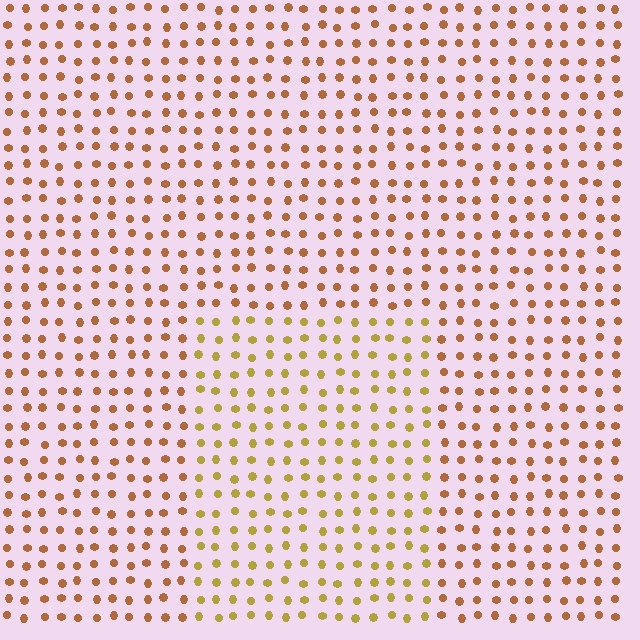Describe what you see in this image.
The image is filled with small brown elements in a uniform arrangement. A rectangle-shaped region is visible where the elements are tinted to a slightly different hue, forming a subtle color boundary.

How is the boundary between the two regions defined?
The boundary is defined purely by a slight shift in hue (about 30 degrees). Spacing, size, and orientation are identical on both sides.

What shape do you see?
I see a rectangle.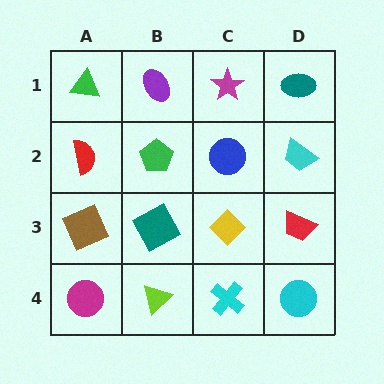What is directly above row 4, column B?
A teal square.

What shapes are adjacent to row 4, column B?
A teal square (row 3, column B), a magenta circle (row 4, column A), a cyan cross (row 4, column C).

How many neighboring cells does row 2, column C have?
4.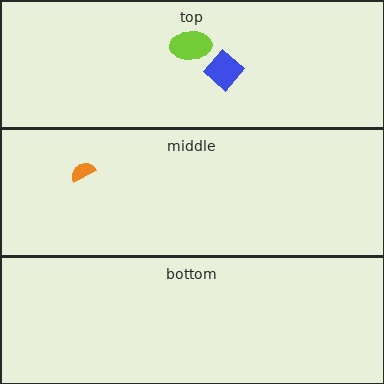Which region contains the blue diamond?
The top region.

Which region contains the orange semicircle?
The middle region.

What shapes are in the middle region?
The orange semicircle.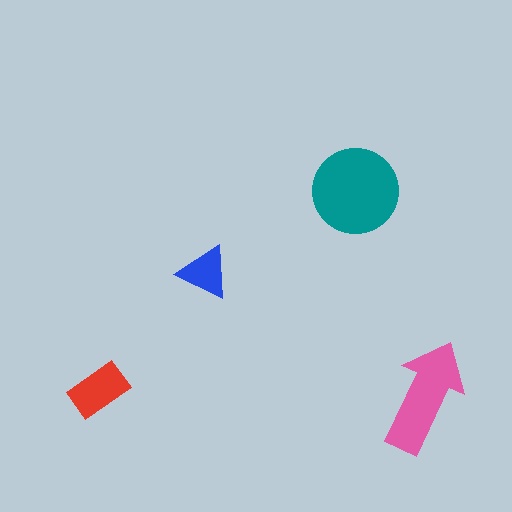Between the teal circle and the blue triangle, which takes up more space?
The teal circle.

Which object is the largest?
The teal circle.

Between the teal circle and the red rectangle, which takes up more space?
The teal circle.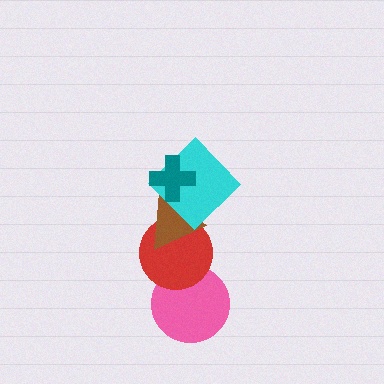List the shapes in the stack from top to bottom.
From top to bottom: the teal cross, the cyan diamond, the brown triangle, the red circle, the pink circle.